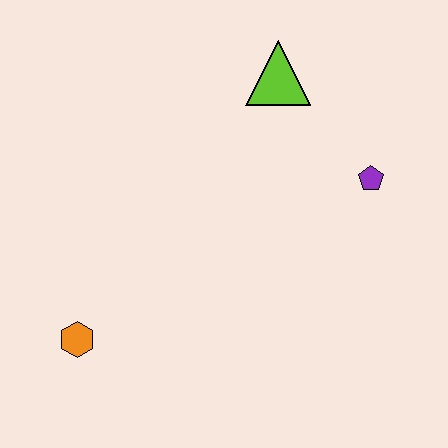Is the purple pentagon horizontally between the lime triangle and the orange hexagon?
No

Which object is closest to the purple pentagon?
The lime triangle is closest to the purple pentagon.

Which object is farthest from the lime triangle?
The orange hexagon is farthest from the lime triangle.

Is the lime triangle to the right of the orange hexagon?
Yes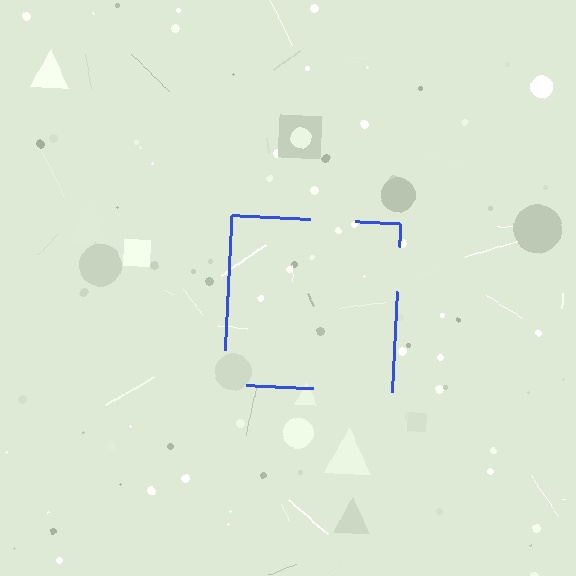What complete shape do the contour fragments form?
The contour fragments form a square.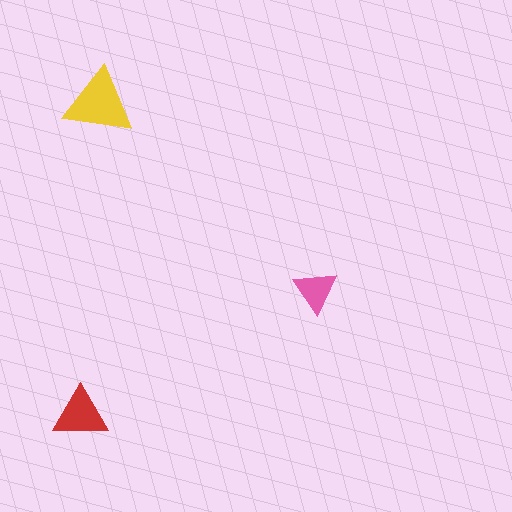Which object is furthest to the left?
The red triangle is leftmost.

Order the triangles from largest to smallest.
the yellow one, the red one, the pink one.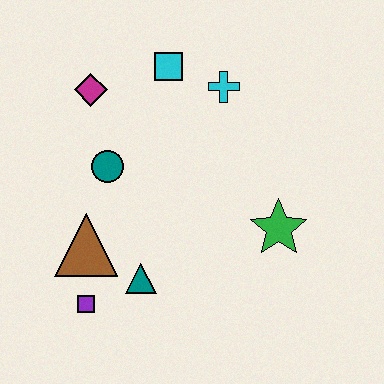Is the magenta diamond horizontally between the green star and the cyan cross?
No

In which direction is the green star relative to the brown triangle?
The green star is to the right of the brown triangle.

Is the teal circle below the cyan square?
Yes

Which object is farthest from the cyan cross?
The purple square is farthest from the cyan cross.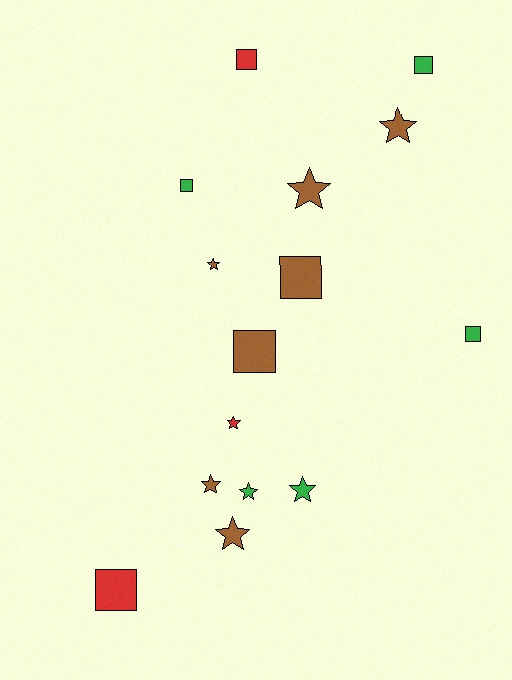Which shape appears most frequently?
Star, with 8 objects.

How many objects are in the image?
There are 15 objects.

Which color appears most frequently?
Brown, with 7 objects.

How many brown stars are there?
There are 5 brown stars.